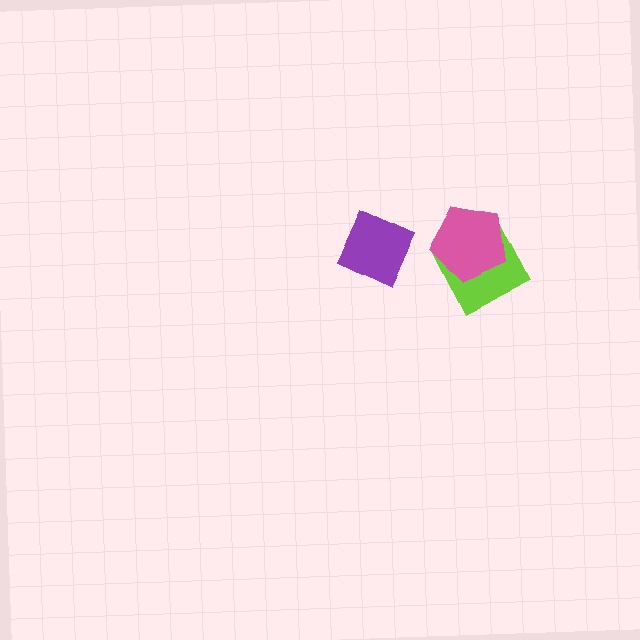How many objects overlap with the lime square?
1 object overlaps with the lime square.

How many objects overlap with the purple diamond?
0 objects overlap with the purple diamond.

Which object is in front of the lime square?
The pink pentagon is in front of the lime square.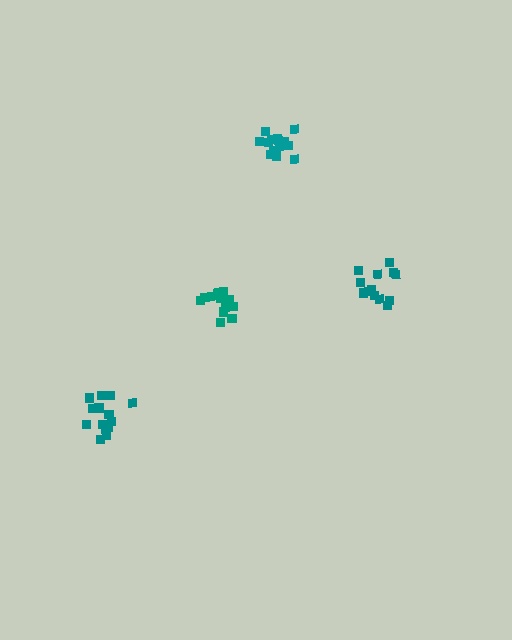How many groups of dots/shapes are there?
There are 4 groups.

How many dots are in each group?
Group 1: 13 dots, Group 2: 12 dots, Group 3: 14 dots, Group 4: 17 dots (56 total).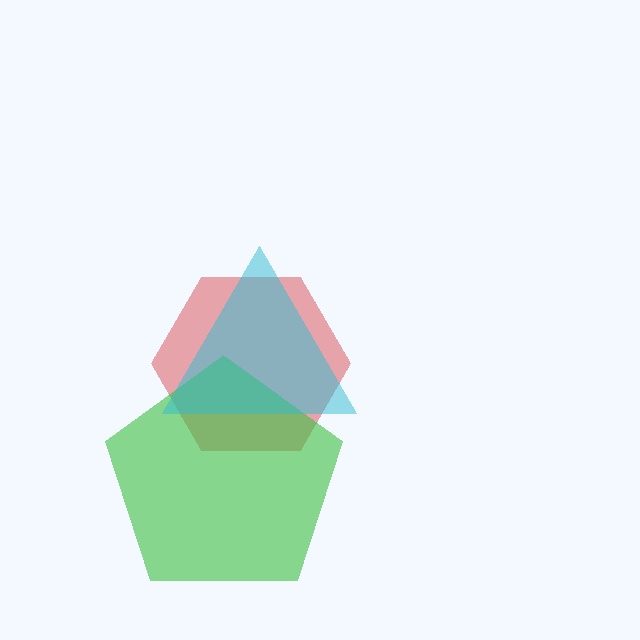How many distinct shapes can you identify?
There are 3 distinct shapes: a red hexagon, a green pentagon, a cyan triangle.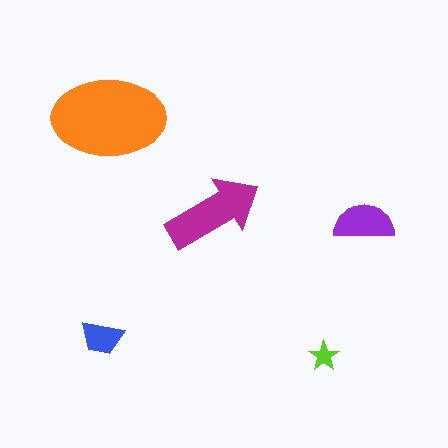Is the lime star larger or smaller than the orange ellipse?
Smaller.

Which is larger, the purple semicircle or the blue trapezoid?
The purple semicircle.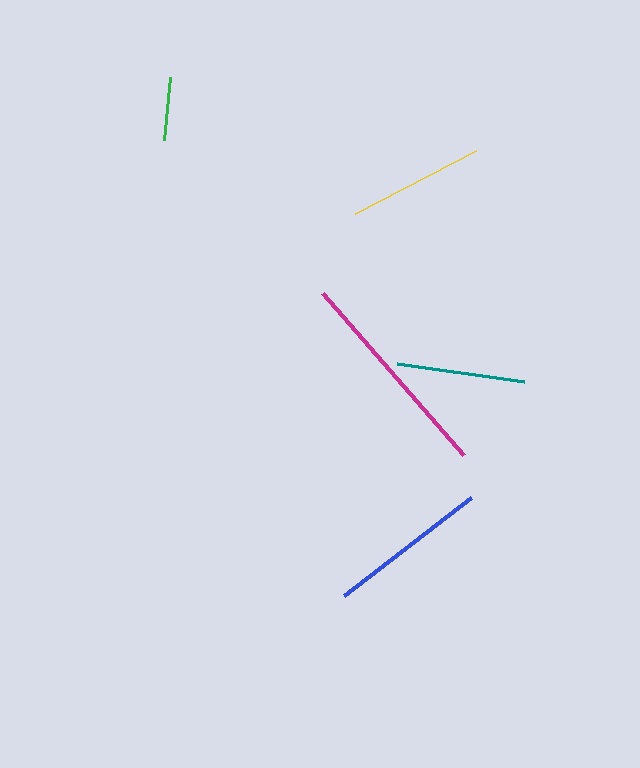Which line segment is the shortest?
The green line is the shortest at approximately 63 pixels.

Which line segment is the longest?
The magenta line is the longest at approximately 215 pixels.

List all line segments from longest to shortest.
From longest to shortest: magenta, blue, yellow, teal, green.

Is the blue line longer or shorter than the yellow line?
The blue line is longer than the yellow line.